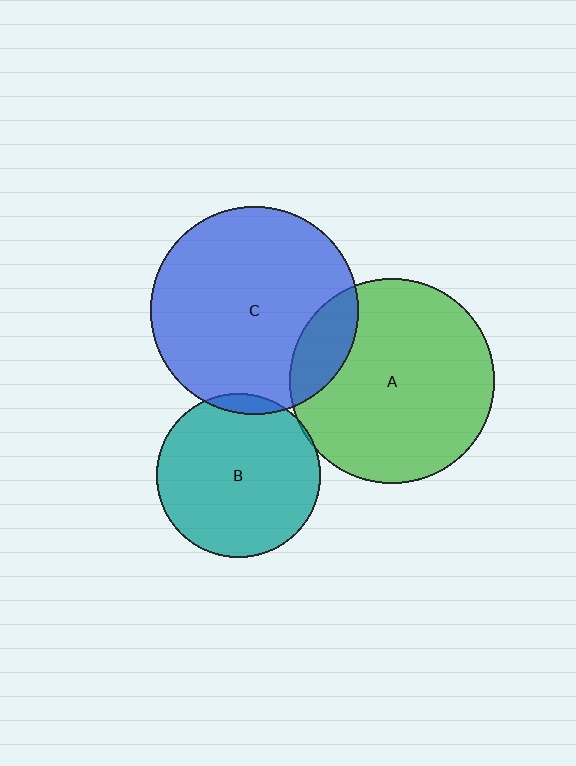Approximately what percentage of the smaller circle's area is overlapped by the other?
Approximately 15%.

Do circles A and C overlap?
Yes.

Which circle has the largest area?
Circle C (blue).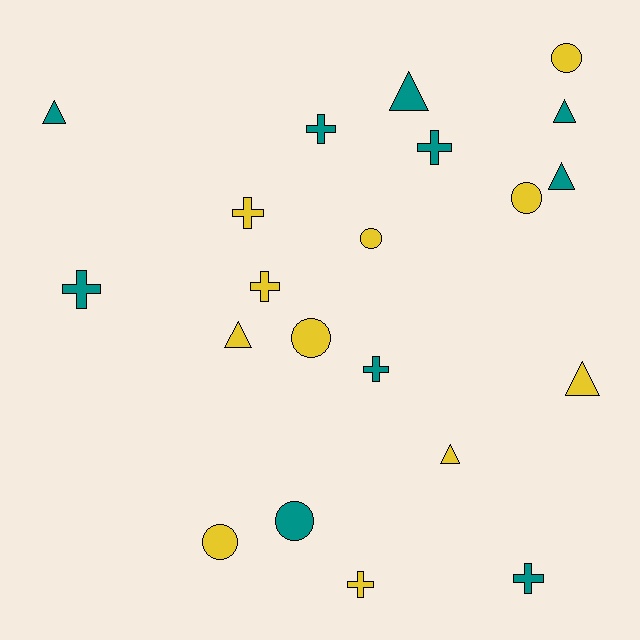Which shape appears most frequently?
Cross, with 8 objects.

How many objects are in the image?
There are 21 objects.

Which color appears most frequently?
Yellow, with 11 objects.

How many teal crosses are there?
There are 5 teal crosses.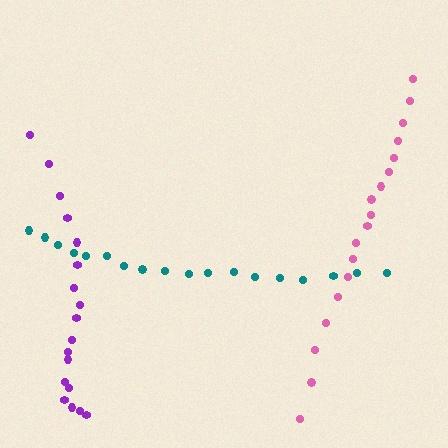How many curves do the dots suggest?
There are 3 distinct paths.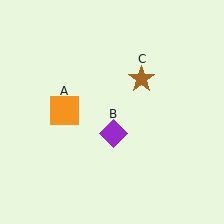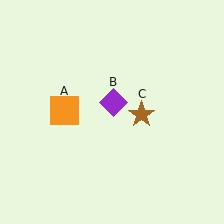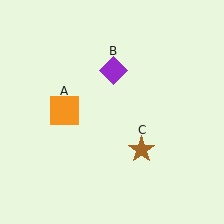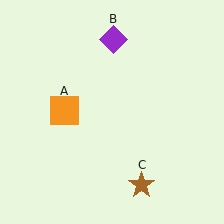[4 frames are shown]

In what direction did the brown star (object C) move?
The brown star (object C) moved down.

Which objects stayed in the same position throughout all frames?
Orange square (object A) remained stationary.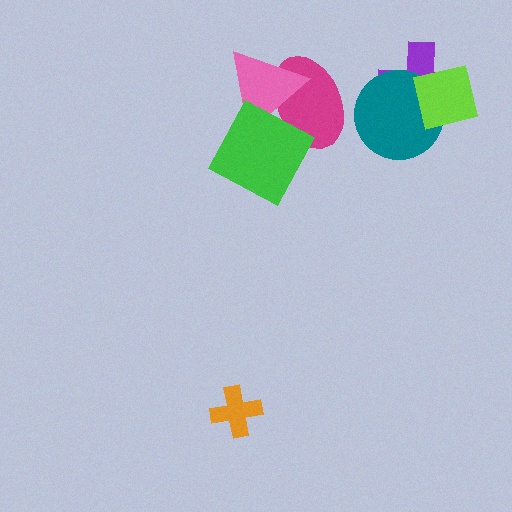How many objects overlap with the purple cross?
2 objects overlap with the purple cross.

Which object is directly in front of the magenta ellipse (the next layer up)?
The pink triangle is directly in front of the magenta ellipse.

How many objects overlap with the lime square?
2 objects overlap with the lime square.